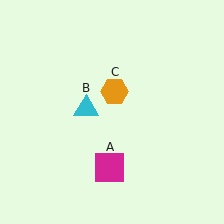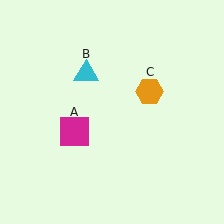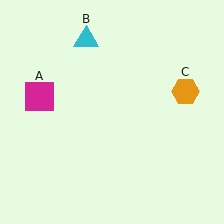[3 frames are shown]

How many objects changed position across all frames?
3 objects changed position: magenta square (object A), cyan triangle (object B), orange hexagon (object C).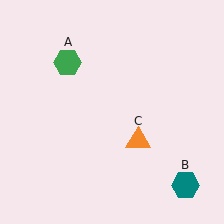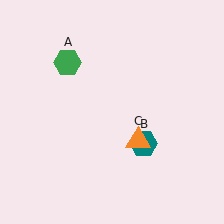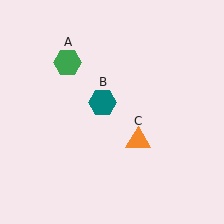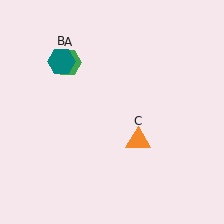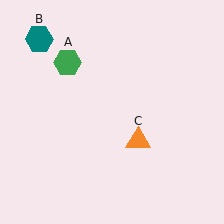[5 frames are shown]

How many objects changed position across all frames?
1 object changed position: teal hexagon (object B).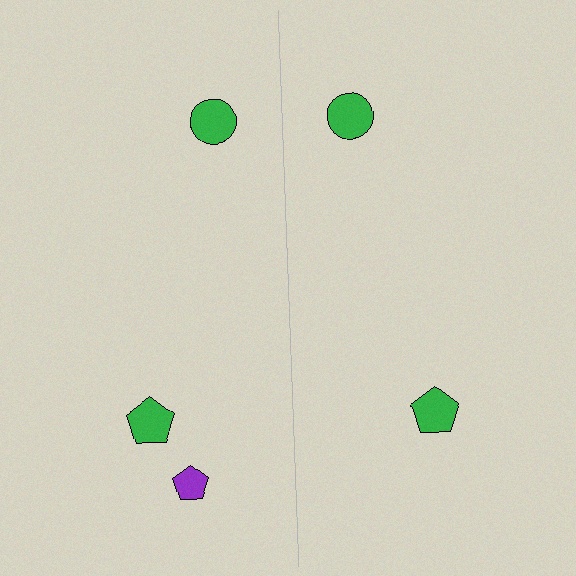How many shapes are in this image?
There are 5 shapes in this image.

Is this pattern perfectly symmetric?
No, the pattern is not perfectly symmetric. A purple pentagon is missing from the right side.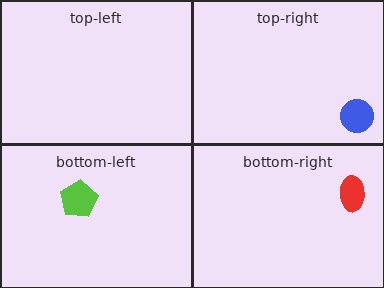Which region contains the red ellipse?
The bottom-right region.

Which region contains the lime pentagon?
The bottom-left region.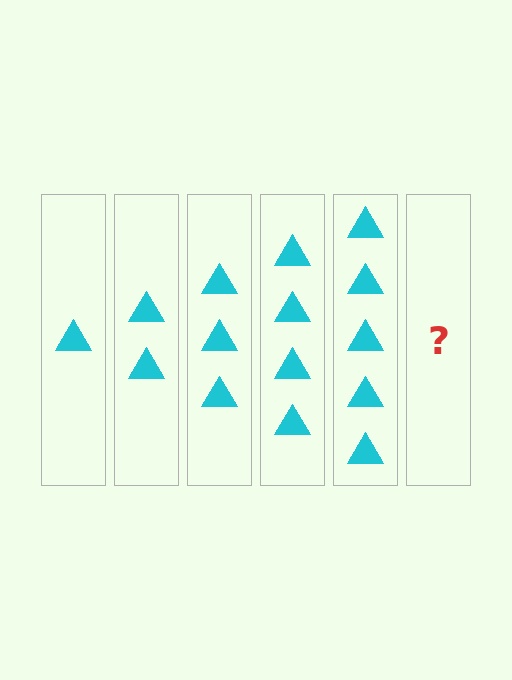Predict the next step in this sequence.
The next step is 6 triangles.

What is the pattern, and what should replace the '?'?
The pattern is that each step adds one more triangle. The '?' should be 6 triangles.